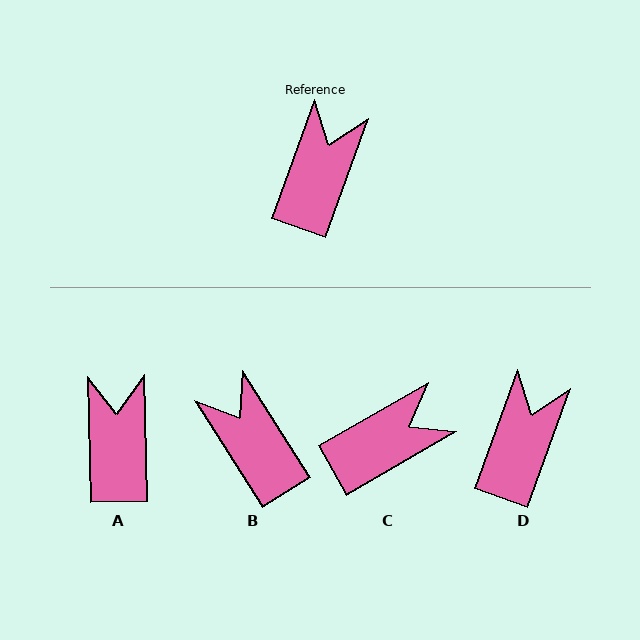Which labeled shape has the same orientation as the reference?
D.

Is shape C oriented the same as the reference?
No, it is off by about 40 degrees.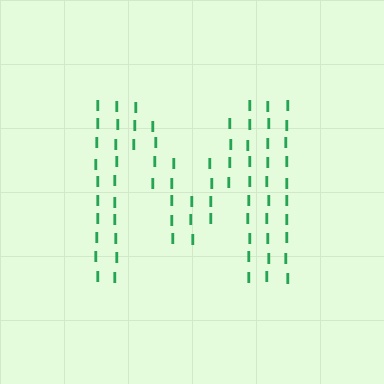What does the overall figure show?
The overall figure shows the letter M.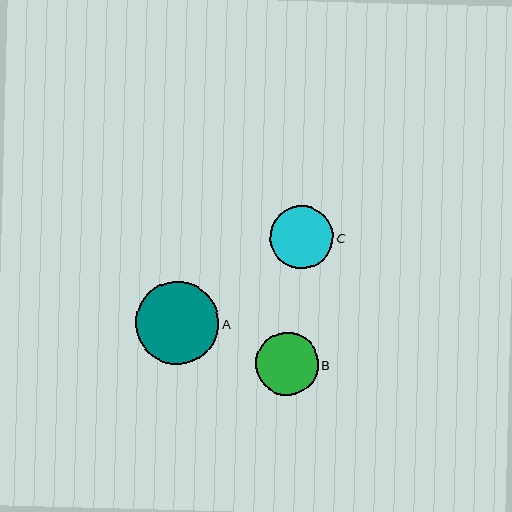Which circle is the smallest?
Circle B is the smallest with a size of approximately 63 pixels.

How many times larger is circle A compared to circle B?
Circle A is approximately 1.3 times the size of circle B.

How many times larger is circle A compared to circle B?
Circle A is approximately 1.3 times the size of circle B.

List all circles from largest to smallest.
From largest to smallest: A, C, B.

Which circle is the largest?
Circle A is the largest with a size of approximately 83 pixels.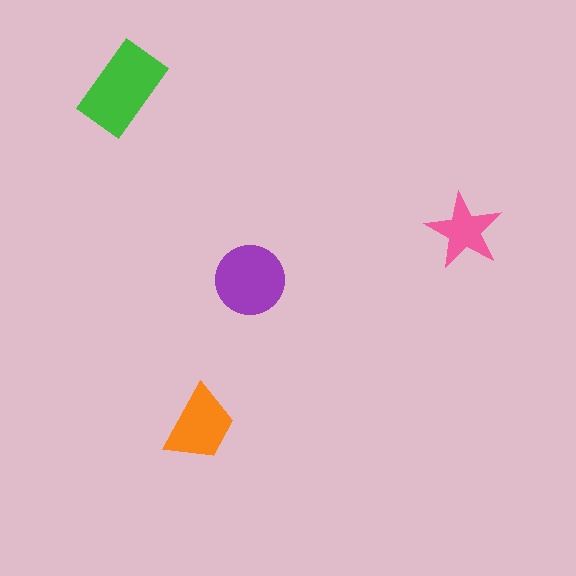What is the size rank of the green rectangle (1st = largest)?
1st.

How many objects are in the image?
There are 4 objects in the image.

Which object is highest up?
The green rectangle is topmost.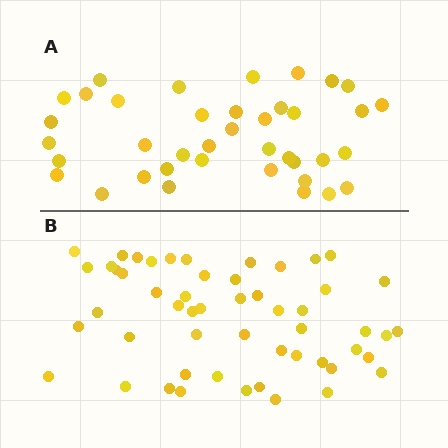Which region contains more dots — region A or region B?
Region B (the bottom region) has more dots.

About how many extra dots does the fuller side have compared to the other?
Region B has approximately 15 more dots than region A.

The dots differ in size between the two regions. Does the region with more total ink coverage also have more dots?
No. Region A has more total ink coverage because its dots are larger, but region B actually contains more individual dots. Total area can be misleading — the number of items is what matters here.